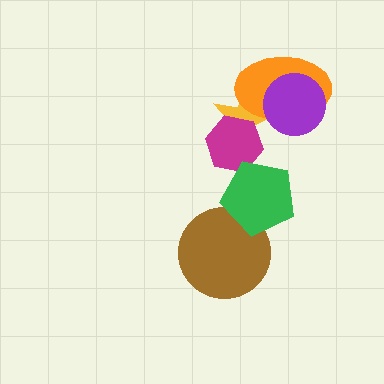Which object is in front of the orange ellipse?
The purple circle is in front of the orange ellipse.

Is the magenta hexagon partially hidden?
Yes, it is partially covered by another shape.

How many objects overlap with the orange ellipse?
2 objects overlap with the orange ellipse.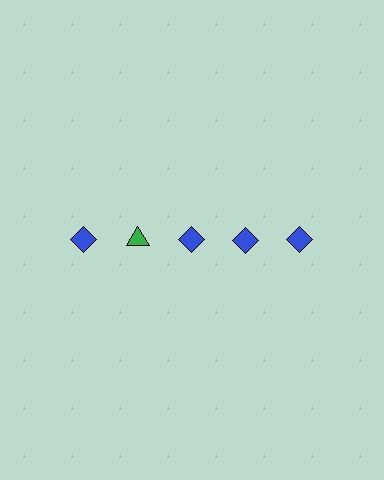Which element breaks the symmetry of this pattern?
The green triangle in the top row, second from left column breaks the symmetry. All other shapes are blue diamonds.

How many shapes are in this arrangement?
There are 5 shapes arranged in a grid pattern.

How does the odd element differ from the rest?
It differs in both color (green instead of blue) and shape (triangle instead of diamond).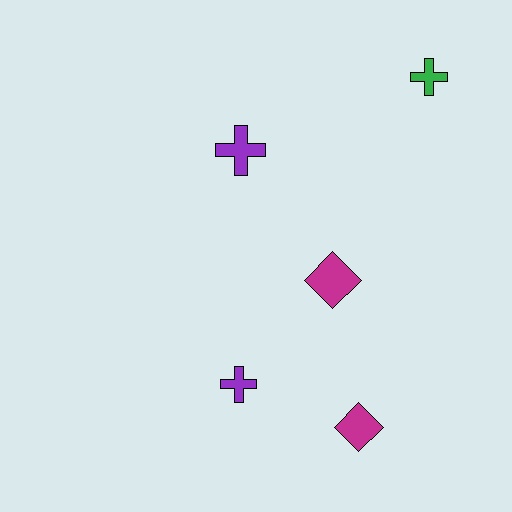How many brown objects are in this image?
There are no brown objects.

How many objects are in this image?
There are 5 objects.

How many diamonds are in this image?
There are 2 diamonds.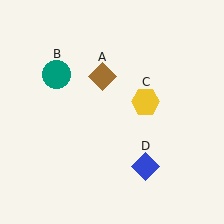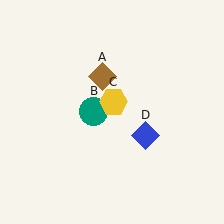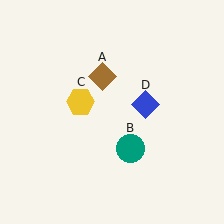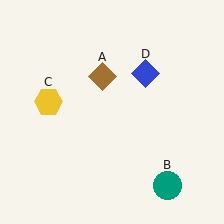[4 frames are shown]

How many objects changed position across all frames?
3 objects changed position: teal circle (object B), yellow hexagon (object C), blue diamond (object D).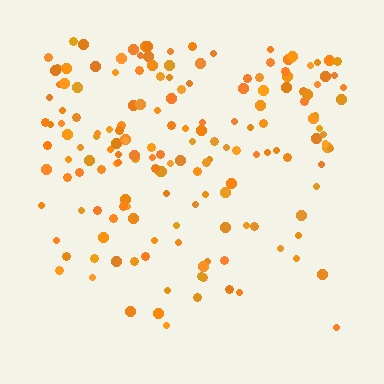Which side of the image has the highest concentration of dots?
The top.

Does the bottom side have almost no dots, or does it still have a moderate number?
Still a moderate number, just noticeably fewer than the top.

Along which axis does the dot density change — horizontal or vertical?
Vertical.